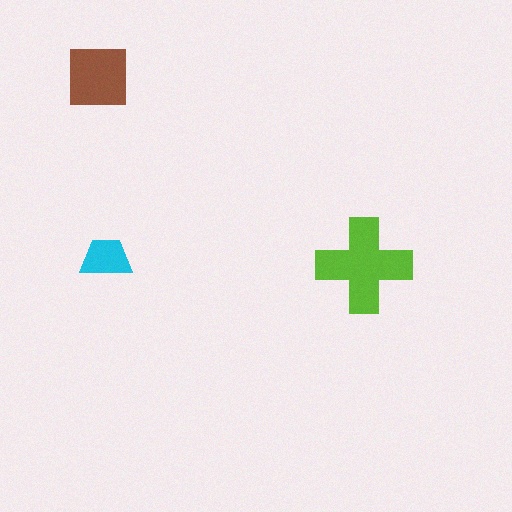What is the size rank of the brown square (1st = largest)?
2nd.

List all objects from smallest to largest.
The cyan trapezoid, the brown square, the lime cross.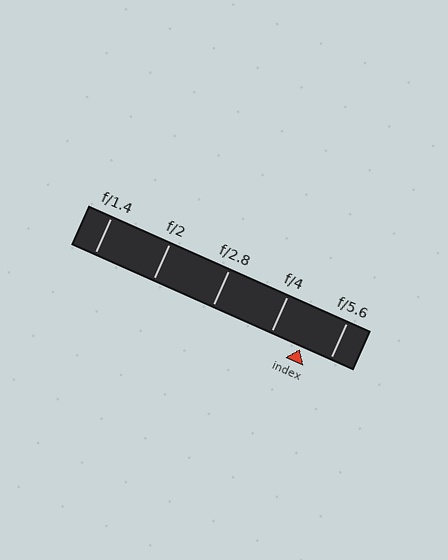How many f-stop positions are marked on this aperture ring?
There are 5 f-stop positions marked.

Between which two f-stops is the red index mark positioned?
The index mark is between f/4 and f/5.6.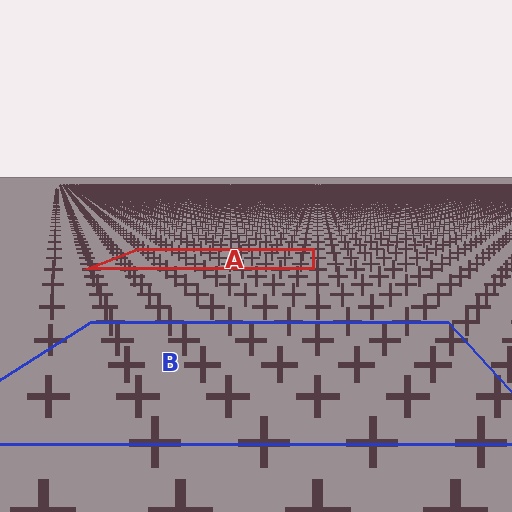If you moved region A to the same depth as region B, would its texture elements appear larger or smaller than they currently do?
They would appear larger. At a closer depth, the same texture elements are projected at a bigger on-screen size.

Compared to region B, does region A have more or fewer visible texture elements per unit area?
Region A has more texture elements per unit area — they are packed more densely because it is farther away.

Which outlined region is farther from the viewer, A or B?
Region A is farther from the viewer — the texture elements inside it appear smaller and more densely packed.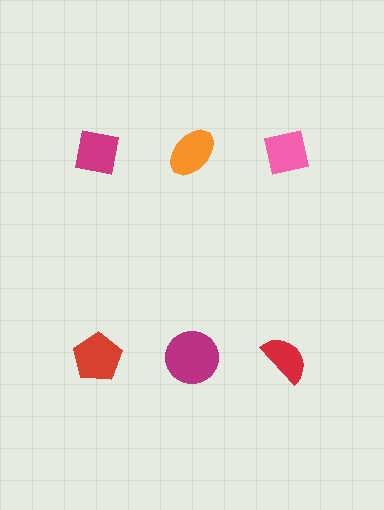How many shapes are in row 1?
3 shapes.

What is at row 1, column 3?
A pink square.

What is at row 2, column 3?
A red semicircle.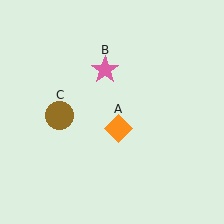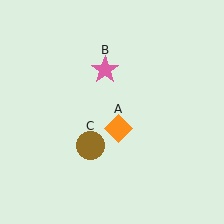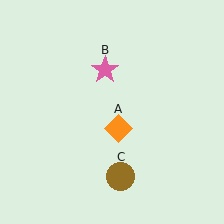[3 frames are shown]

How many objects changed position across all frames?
1 object changed position: brown circle (object C).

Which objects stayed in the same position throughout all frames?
Orange diamond (object A) and pink star (object B) remained stationary.